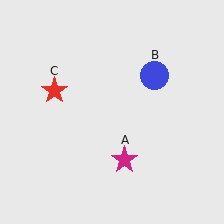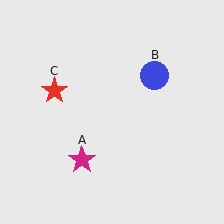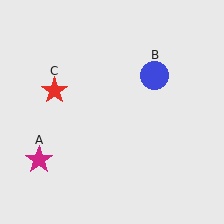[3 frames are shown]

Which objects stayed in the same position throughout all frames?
Blue circle (object B) and red star (object C) remained stationary.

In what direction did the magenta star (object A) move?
The magenta star (object A) moved left.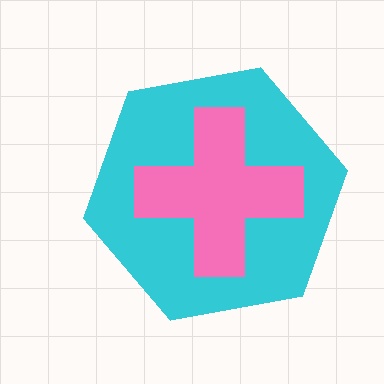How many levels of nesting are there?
2.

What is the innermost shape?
The pink cross.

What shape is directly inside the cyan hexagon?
The pink cross.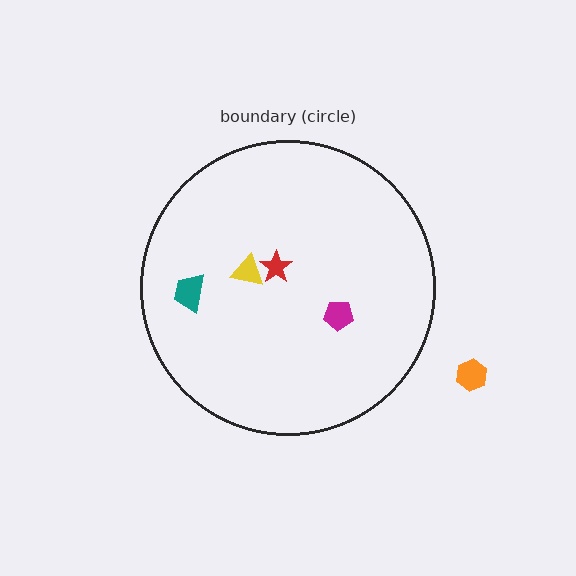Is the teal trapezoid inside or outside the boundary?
Inside.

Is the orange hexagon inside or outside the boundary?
Outside.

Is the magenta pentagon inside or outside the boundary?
Inside.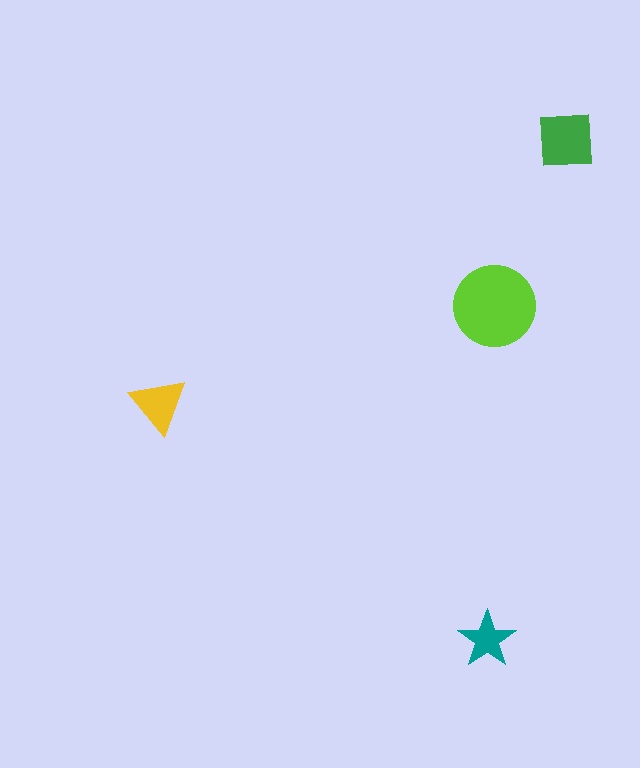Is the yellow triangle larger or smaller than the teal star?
Larger.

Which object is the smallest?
The teal star.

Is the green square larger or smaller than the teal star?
Larger.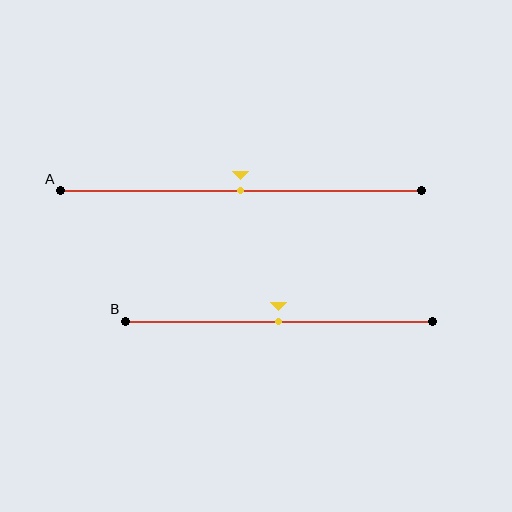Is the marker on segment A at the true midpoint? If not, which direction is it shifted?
Yes, the marker on segment A is at the true midpoint.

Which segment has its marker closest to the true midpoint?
Segment A has its marker closest to the true midpoint.